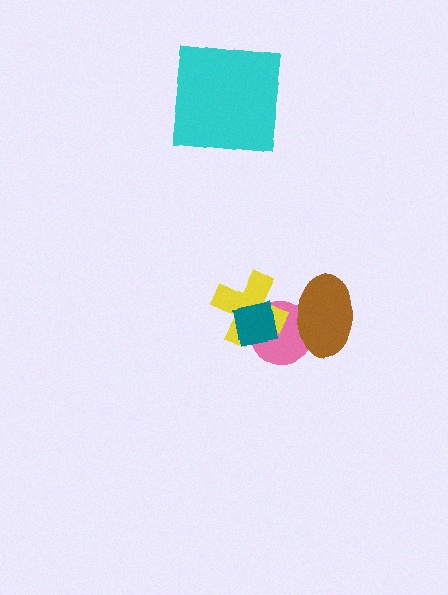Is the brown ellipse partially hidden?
No, no other shape covers it.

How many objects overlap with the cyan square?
0 objects overlap with the cyan square.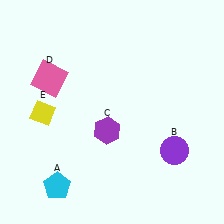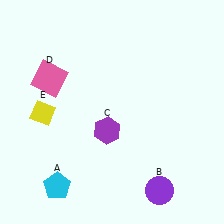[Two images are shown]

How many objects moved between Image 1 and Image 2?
1 object moved between the two images.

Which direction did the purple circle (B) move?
The purple circle (B) moved down.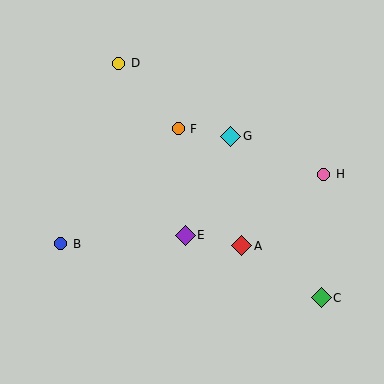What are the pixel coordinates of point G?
Point G is at (231, 136).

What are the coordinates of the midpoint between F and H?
The midpoint between F and H is at (251, 152).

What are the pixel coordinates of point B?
Point B is at (61, 244).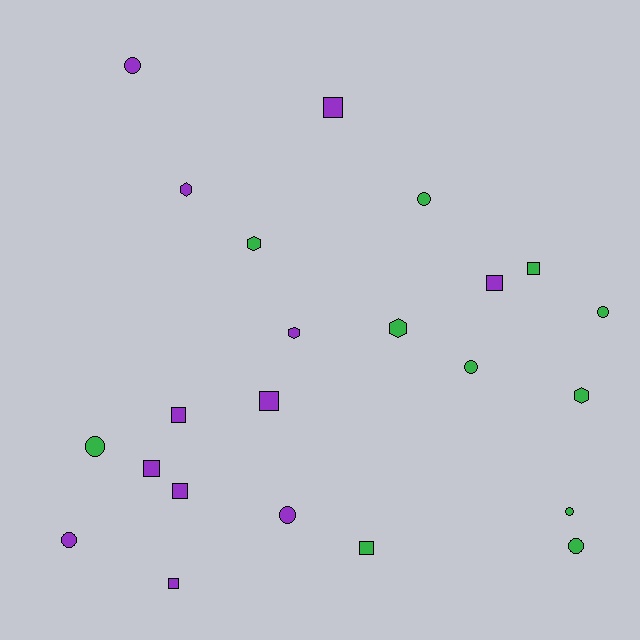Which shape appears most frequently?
Circle, with 9 objects.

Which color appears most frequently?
Purple, with 12 objects.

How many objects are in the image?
There are 23 objects.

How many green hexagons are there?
There are 3 green hexagons.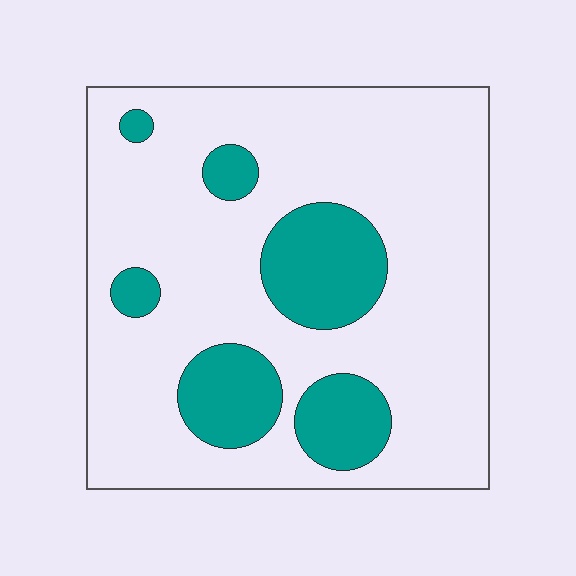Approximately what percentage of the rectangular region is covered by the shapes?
Approximately 20%.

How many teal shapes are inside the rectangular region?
6.